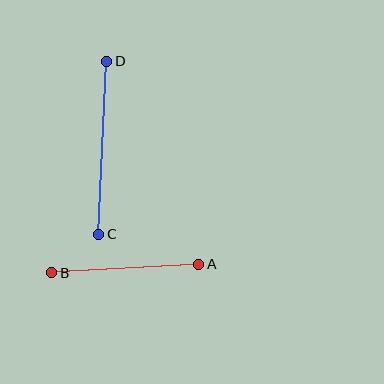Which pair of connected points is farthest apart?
Points C and D are farthest apart.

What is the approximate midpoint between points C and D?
The midpoint is at approximately (103, 148) pixels.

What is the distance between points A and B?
The distance is approximately 147 pixels.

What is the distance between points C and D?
The distance is approximately 173 pixels.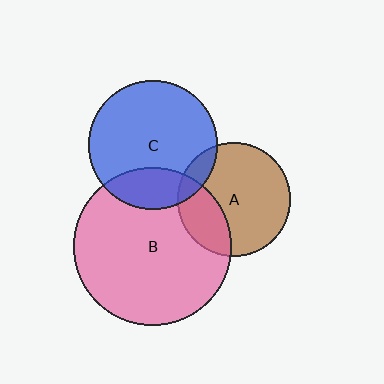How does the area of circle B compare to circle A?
Approximately 1.9 times.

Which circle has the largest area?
Circle B (pink).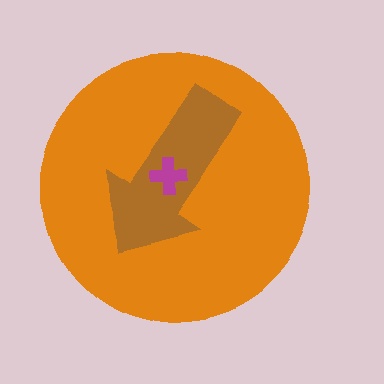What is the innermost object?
The magenta cross.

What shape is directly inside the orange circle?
The brown arrow.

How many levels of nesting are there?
3.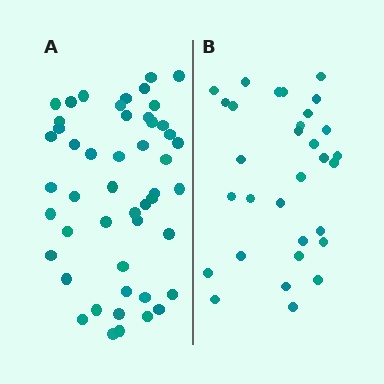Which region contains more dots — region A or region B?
Region A (the left region) has more dots.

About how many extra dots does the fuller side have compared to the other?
Region A has approximately 20 more dots than region B.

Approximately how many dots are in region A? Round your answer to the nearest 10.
About 50 dots. (The exact count is 49, which rounds to 50.)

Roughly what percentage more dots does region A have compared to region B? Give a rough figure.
About 60% more.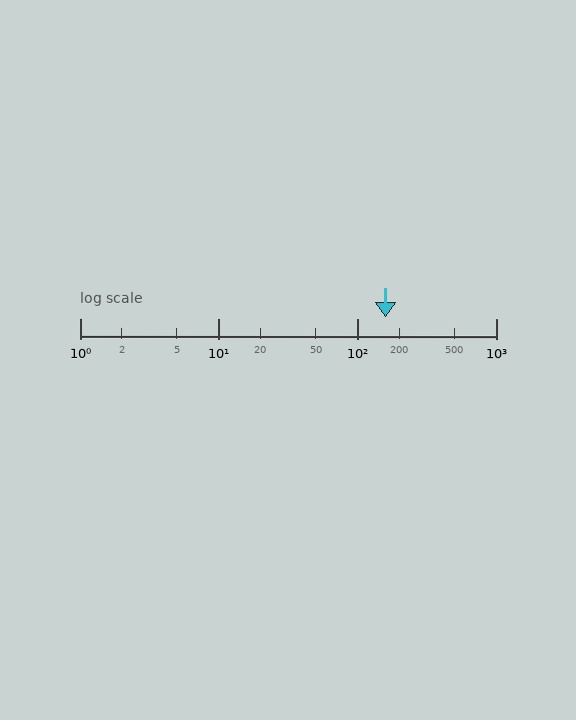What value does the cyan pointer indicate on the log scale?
The pointer indicates approximately 160.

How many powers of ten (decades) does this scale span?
The scale spans 3 decades, from 1 to 1000.